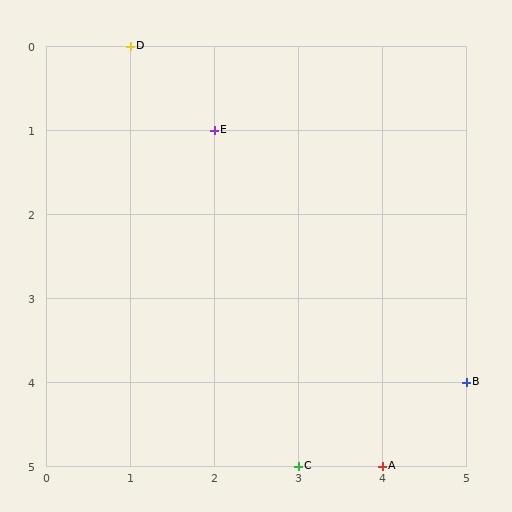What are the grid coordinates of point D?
Point D is at grid coordinates (1, 0).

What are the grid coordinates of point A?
Point A is at grid coordinates (4, 5).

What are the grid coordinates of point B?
Point B is at grid coordinates (5, 4).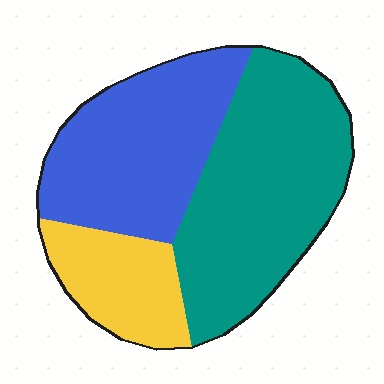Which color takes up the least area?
Yellow, at roughly 20%.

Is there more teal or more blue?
Teal.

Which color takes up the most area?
Teal, at roughly 45%.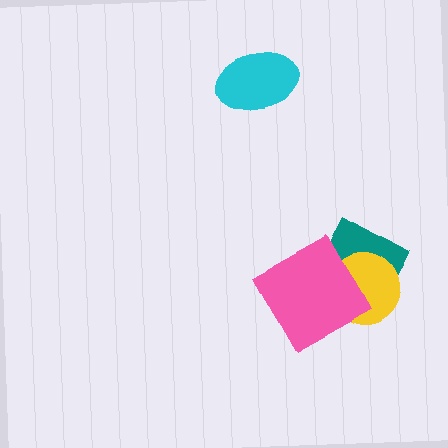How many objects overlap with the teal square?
2 objects overlap with the teal square.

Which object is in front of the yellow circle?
The pink square is in front of the yellow circle.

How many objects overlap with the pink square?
2 objects overlap with the pink square.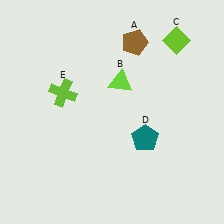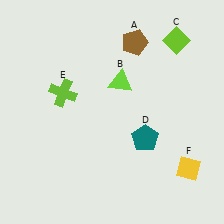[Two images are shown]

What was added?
A yellow diamond (F) was added in Image 2.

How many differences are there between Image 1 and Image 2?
There is 1 difference between the two images.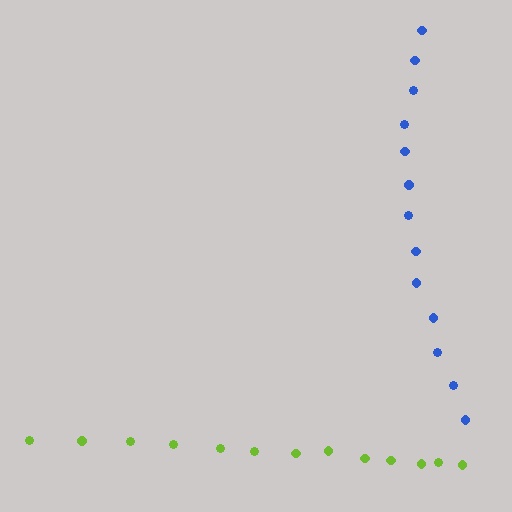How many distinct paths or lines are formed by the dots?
There are 2 distinct paths.